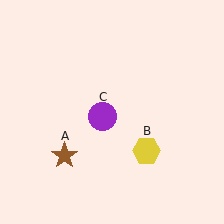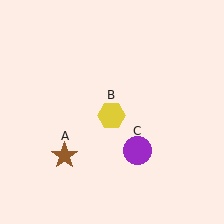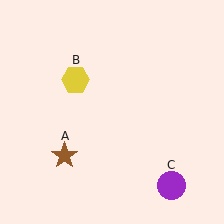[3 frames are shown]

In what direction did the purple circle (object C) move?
The purple circle (object C) moved down and to the right.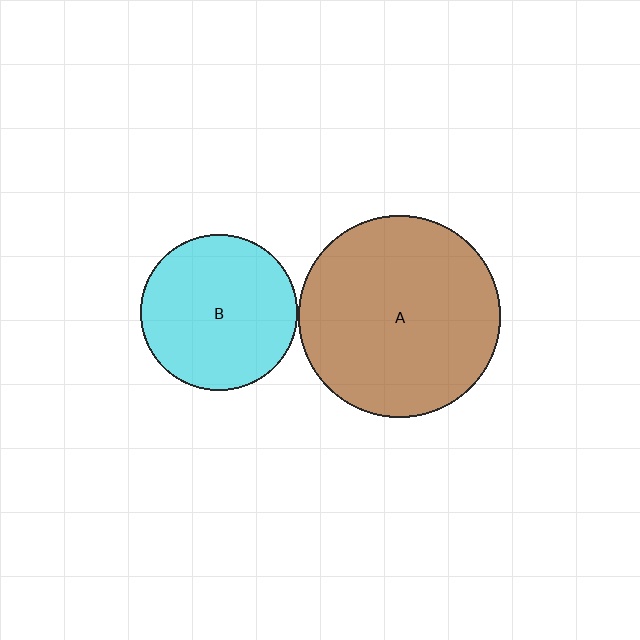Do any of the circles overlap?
No, none of the circles overlap.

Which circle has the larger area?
Circle A (brown).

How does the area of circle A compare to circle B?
Approximately 1.7 times.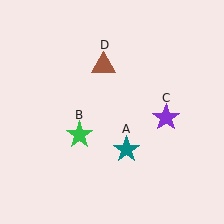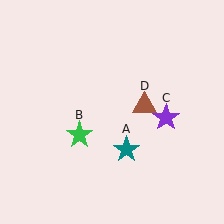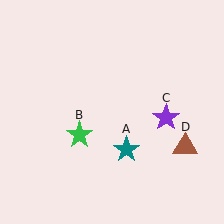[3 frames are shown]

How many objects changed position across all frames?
1 object changed position: brown triangle (object D).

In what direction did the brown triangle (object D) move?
The brown triangle (object D) moved down and to the right.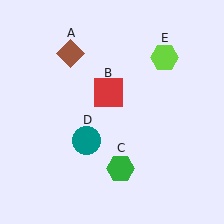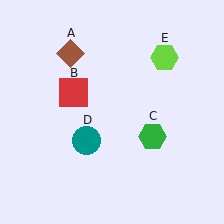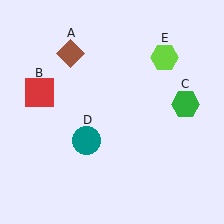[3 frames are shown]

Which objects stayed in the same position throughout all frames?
Brown diamond (object A) and teal circle (object D) and lime hexagon (object E) remained stationary.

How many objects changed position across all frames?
2 objects changed position: red square (object B), green hexagon (object C).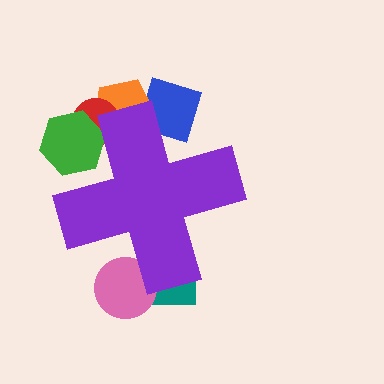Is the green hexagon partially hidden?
Yes, the green hexagon is partially hidden behind the purple cross.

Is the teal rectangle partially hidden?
Yes, the teal rectangle is partially hidden behind the purple cross.